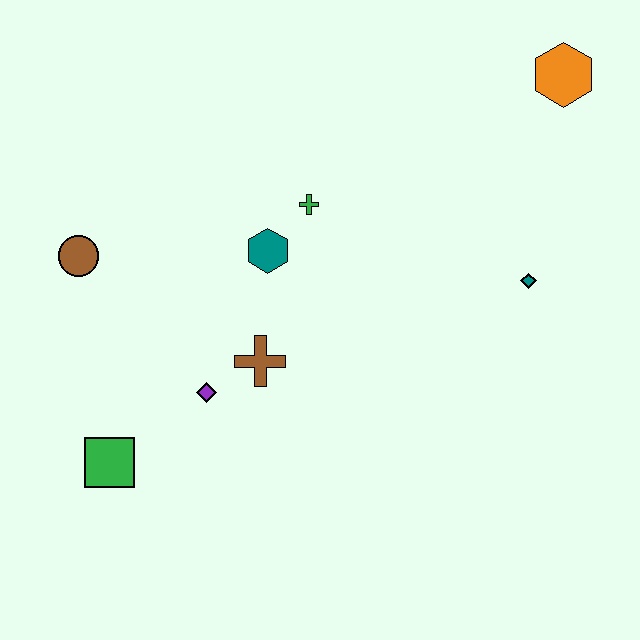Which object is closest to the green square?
The purple diamond is closest to the green square.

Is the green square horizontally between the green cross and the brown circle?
Yes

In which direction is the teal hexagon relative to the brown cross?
The teal hexagon is above the brown cross.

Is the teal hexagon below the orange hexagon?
Yes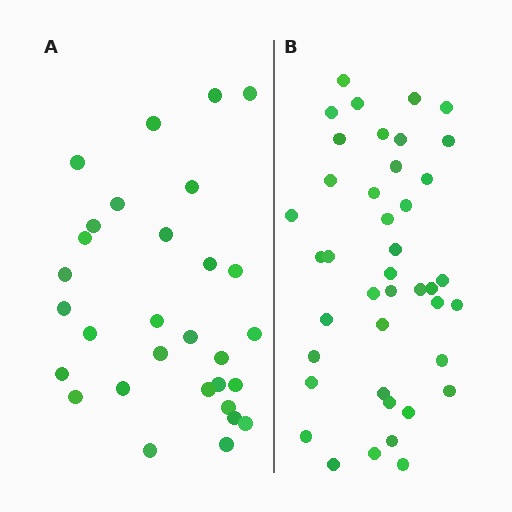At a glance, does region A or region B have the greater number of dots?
Region B (the right region) has more dots.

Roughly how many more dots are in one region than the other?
Region B has roughly 12 or so more dots than region A.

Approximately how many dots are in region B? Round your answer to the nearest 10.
About 40 dots. (The exact count is 41, which rounds to 40.)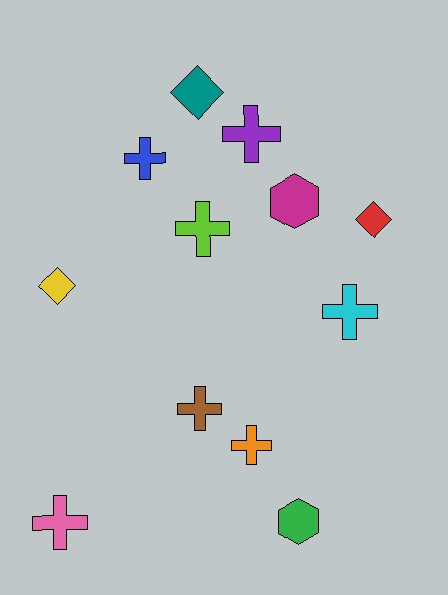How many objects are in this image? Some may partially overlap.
There are 12 objects.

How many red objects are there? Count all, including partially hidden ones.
There is 1 red object.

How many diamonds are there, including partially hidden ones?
There are 3 diamonds.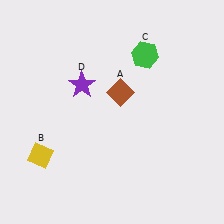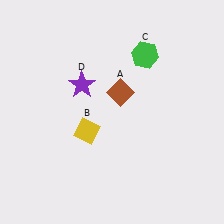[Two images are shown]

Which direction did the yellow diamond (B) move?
The yellow diamond (B) moved right.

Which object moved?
The yellow diamond (B) moved right.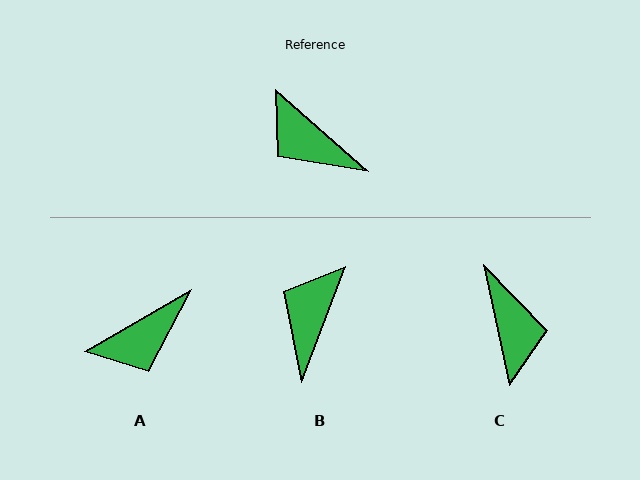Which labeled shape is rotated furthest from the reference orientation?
C, about 143 degrees away.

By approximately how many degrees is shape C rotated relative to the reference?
Approximately 143 degrees counter-clockwise.